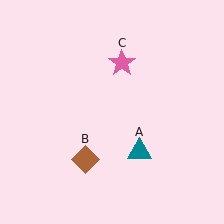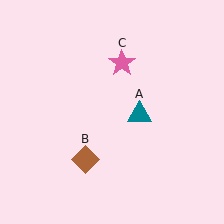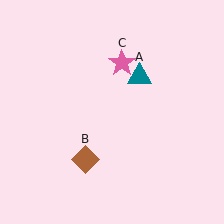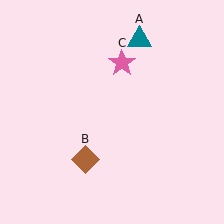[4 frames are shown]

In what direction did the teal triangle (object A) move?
The teal triangle (object A) moved up.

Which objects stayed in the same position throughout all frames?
Brown diamond (object B) and pink star (object C) remained stationary.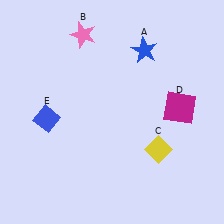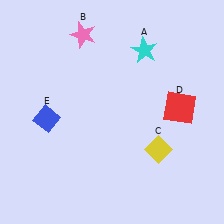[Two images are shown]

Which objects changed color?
A changed from blue to cyan. D changed from magenta to red.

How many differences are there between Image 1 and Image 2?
There are 2 differences between the two images.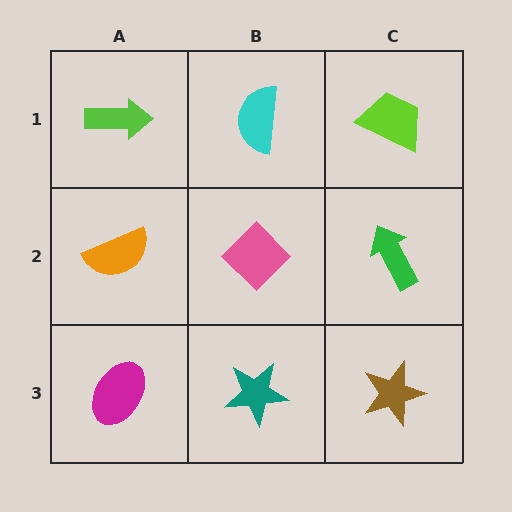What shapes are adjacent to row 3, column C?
A green arrow (row 2, column C), a teal star (row 3, column B).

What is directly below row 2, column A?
A magenta ellipse.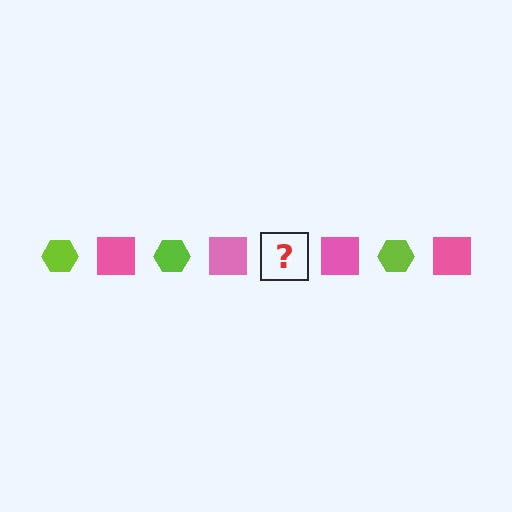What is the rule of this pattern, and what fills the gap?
The rule is that the pattern alternates between lime hexagon and pink square. The gap should be filled with a lime hexagon.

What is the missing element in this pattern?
The missing element is a lime hexagon.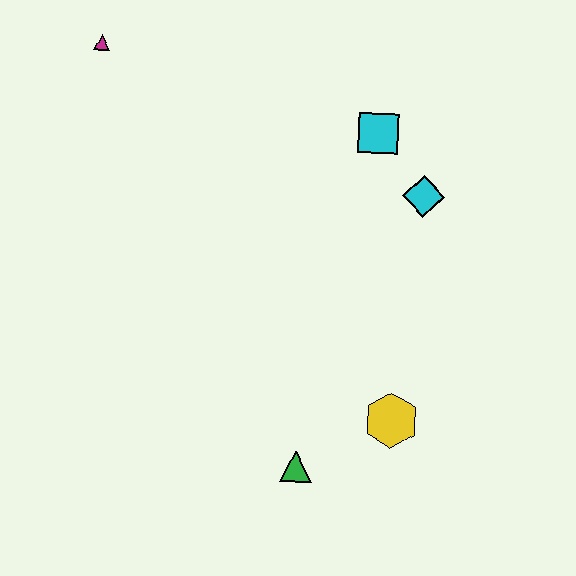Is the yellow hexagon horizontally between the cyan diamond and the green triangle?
Yes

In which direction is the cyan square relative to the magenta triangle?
The cyan square is to the right of the magenta triangle.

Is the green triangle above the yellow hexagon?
No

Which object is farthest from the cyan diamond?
The magenta triangle is farthest from the cyan diamond.